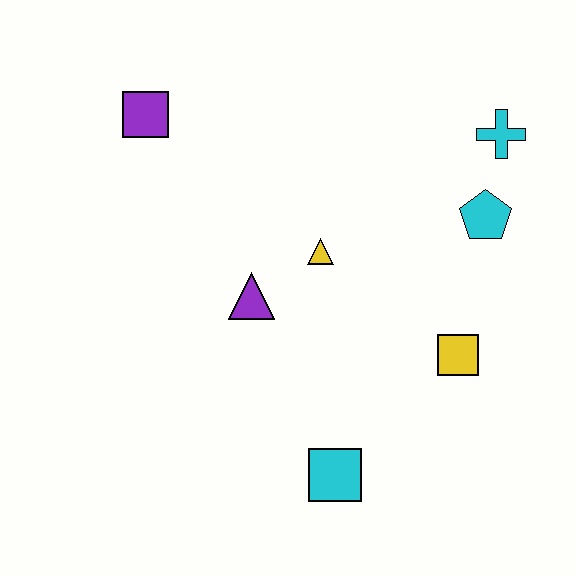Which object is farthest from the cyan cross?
The cyan square is farthest from the cyan cross.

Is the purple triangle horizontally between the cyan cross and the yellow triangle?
No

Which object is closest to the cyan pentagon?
The cyan cross is closest to the cyan pentagon.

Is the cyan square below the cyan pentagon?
Yes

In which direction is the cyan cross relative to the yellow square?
The cyan cross is above the yellow square.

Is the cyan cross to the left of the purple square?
No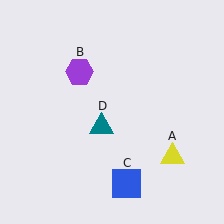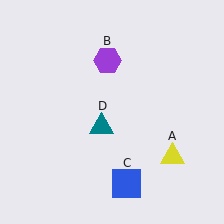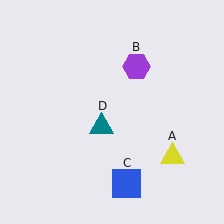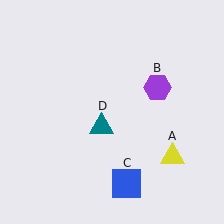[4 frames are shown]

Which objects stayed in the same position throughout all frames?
Yellow triangle (object A) and blue square (object C) and teal triangle (object D) remained stationary.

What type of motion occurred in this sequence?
The purple hexagon (object B) rotated clockwise around the center of the scene.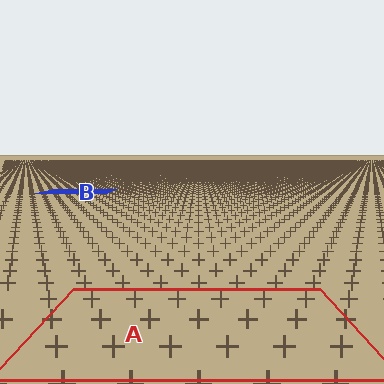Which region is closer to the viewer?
Region A is closer. The texture elements there are larger and more spread out.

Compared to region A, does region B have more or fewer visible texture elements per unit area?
Region B has more texture elements per unit area — they are packed more densely because it is farther away.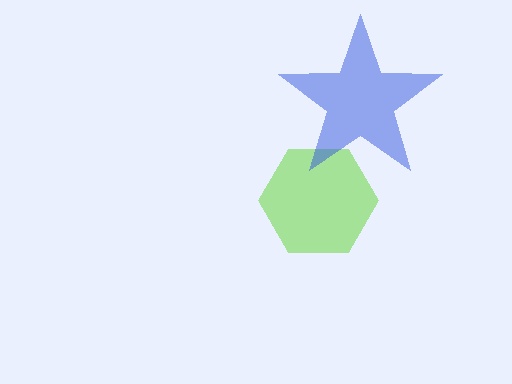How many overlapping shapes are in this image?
There are 2 overlapping shapes in the image.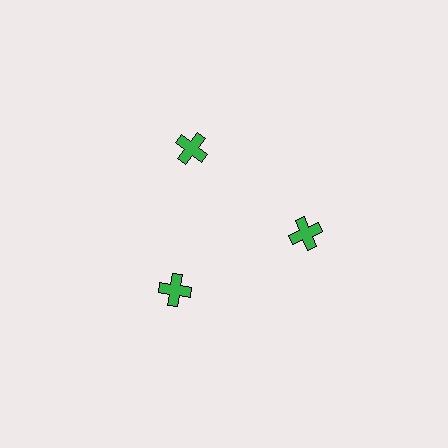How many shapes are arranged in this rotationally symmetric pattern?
There are 3 shapes, arranged in 3 groups of 1.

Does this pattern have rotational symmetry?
Yes, this pattern has 3-fold rotational symmetry. It looks the same after rotating 120 degrees around the center.